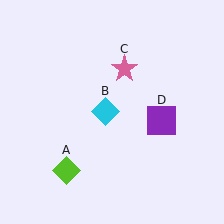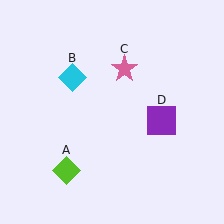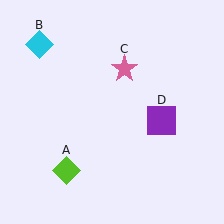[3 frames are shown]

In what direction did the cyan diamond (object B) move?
The cyan diamond (object B) moved up and to the left.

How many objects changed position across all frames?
1 object changed position: cyan diamond (object B).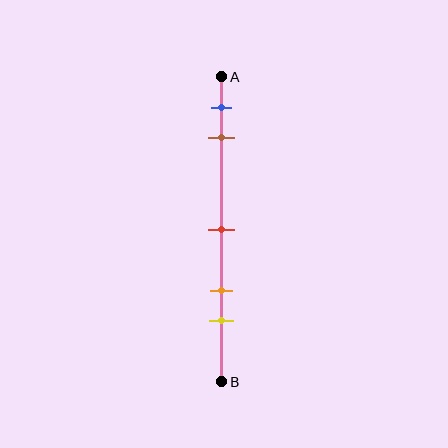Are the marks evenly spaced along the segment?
No, the marks are not evenly spaced.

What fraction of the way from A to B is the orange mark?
The orange mark is approximately 70% (0.7) of the way from A to B.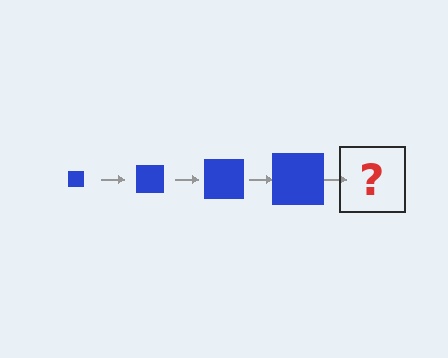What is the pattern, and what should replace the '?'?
The pattern is that the square gets progressively larger each step. The '?' should be a blue square, larger than the previous one.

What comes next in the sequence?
The next element should be a blue square, larger than the previous one.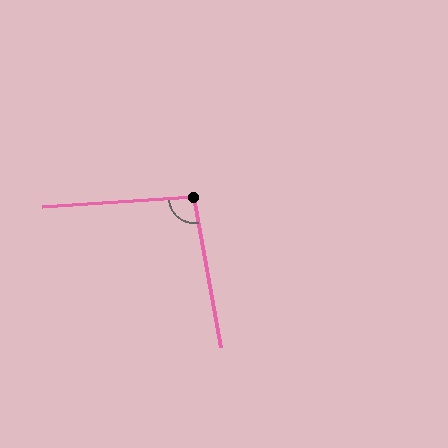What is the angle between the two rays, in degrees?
Approximately 96 degrees.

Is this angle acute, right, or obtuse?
It is obtuse.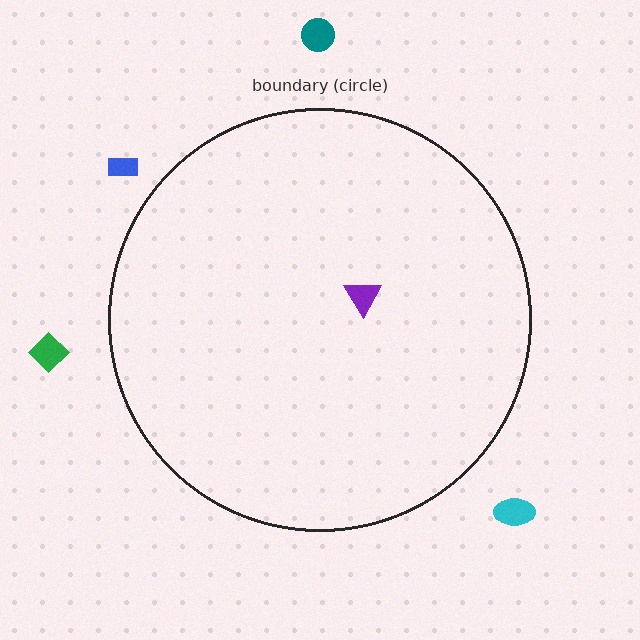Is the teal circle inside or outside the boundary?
Outside.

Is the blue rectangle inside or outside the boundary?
Outside.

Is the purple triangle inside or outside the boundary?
Inside.